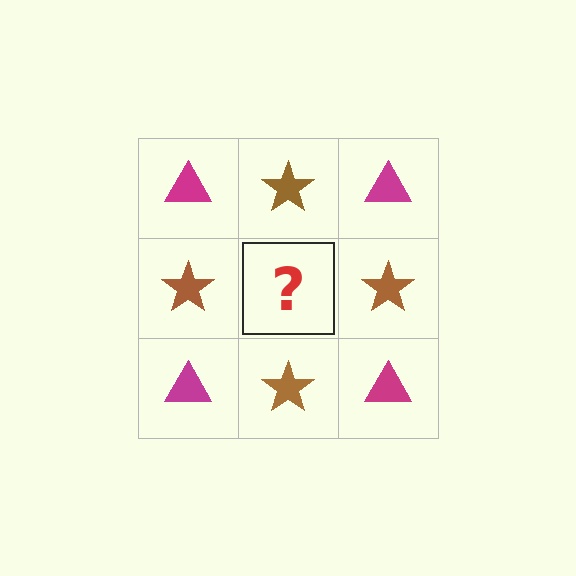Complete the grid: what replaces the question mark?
The question mark should be replaced with a magenta triangle.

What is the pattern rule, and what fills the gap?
The rule is that it alternates magenta triangle and brown star in a checkerboard pattern. The gap should be filled with a magenta triangle.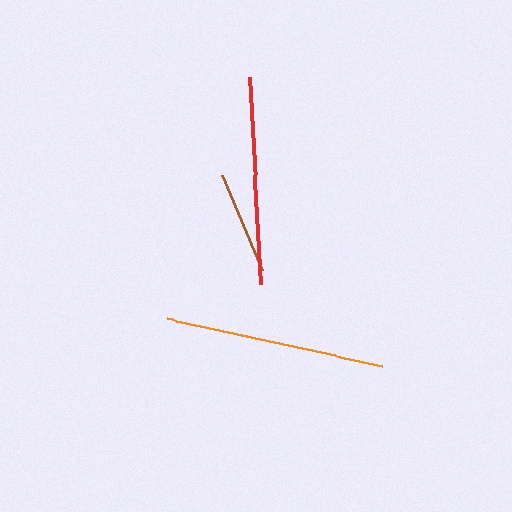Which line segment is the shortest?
The brown line is the shortest at approximately 103 pixels.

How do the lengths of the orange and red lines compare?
The orange and red lines are approximately the same length.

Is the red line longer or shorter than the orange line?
The orange line is longer than the red line.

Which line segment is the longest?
The orange line is the longest at approximately 221 pixels.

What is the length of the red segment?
The red segment is approximately 208 pixels long.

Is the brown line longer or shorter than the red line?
The red line is longer than the brown line.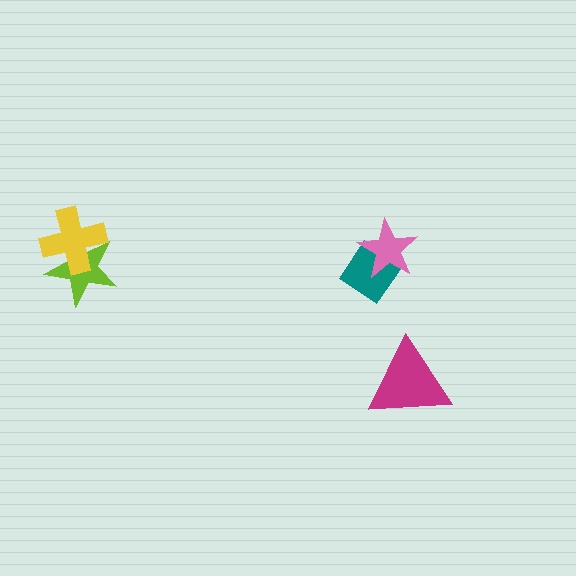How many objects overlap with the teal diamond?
1 object overlaps with the teal diamond.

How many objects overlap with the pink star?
1 object overlaps with the pink star.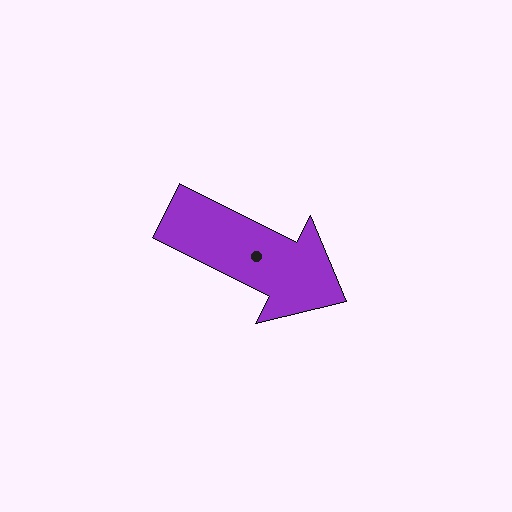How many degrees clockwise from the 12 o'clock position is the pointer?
Approximately 117 degrees.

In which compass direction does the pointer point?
Southeast.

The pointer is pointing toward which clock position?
Roughly 4 o'clock.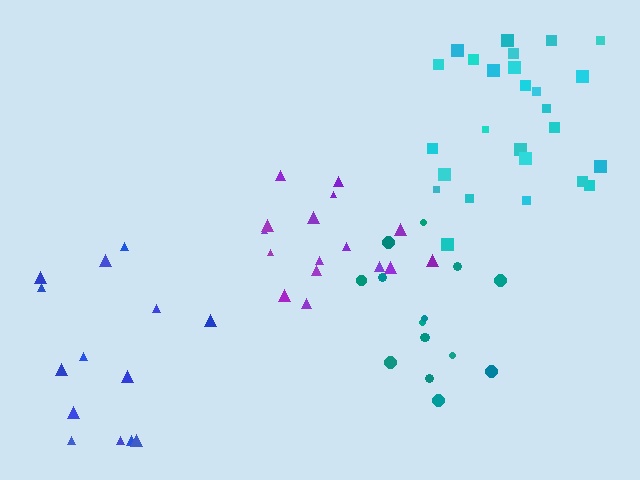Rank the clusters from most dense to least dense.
purple, teal, cyan, blue.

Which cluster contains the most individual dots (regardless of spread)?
Cyan (26).